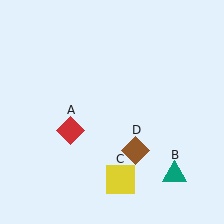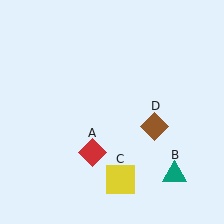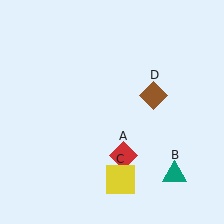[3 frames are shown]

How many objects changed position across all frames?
2 objects changed position: red diamond (object A), brown diamond (object D).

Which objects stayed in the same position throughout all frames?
Teal triangle (object B) and yellow square (object C) remained stationary.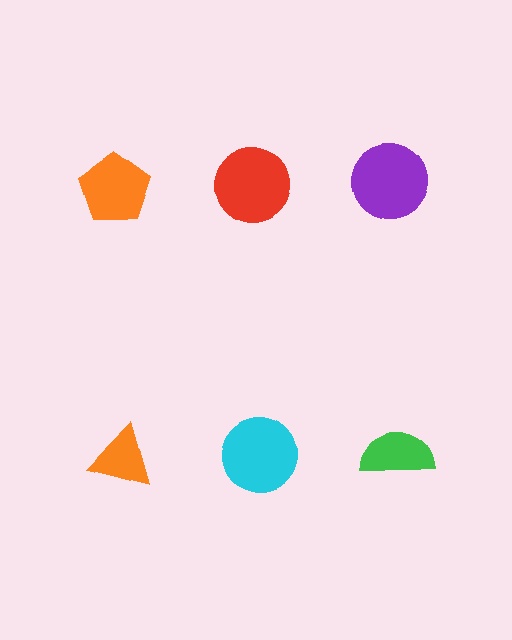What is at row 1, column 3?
A purple circle.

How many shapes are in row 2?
3 shapes.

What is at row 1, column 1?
An orange pentagon.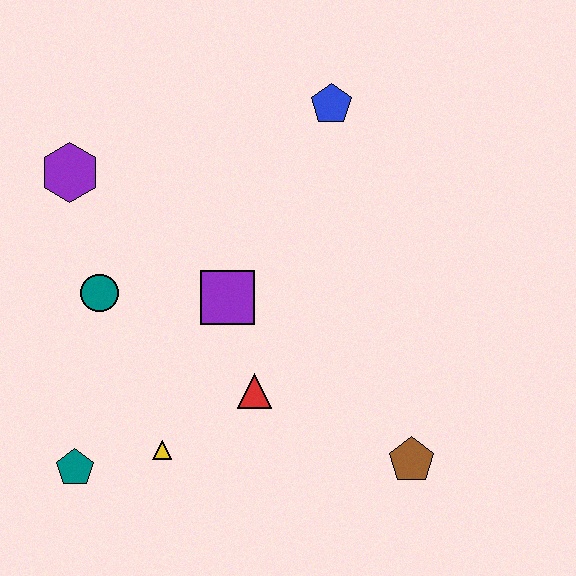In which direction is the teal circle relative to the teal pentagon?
The teal circle is above the teal pentagon.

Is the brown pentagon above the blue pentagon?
No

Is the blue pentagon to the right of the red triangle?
Yes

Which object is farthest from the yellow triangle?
The blue pentagon is farthest from the yellow triangle.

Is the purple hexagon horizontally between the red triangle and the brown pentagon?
No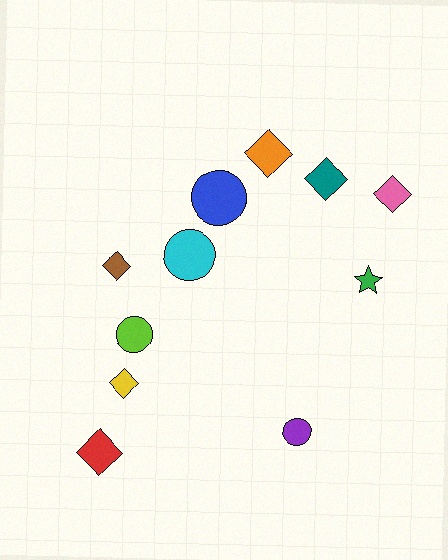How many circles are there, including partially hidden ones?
There are 4 circles.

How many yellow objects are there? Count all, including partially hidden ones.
There is 1 yellow object.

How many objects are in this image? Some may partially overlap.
There are 11 objects.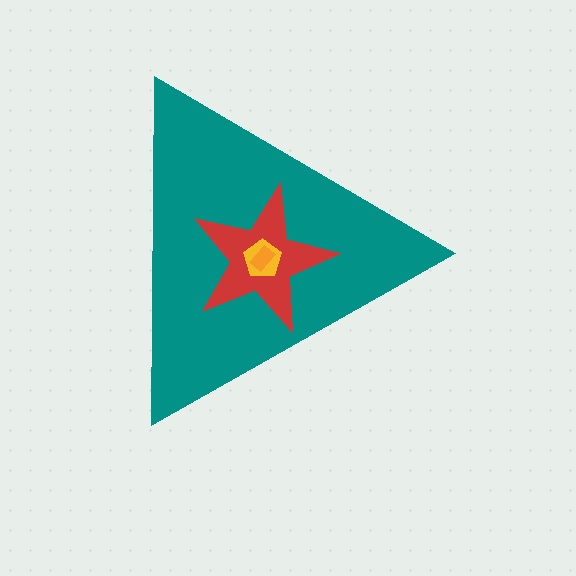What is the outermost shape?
The teal triangle.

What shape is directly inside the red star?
The yellow pentagon.